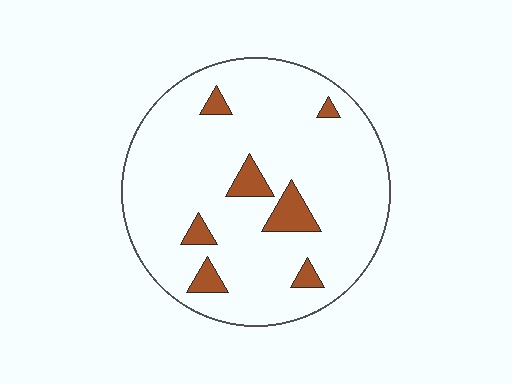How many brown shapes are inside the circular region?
7.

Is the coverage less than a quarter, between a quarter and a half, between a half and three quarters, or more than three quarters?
Less than a quarter.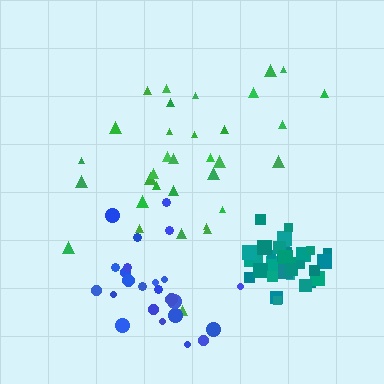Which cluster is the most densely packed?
Teal.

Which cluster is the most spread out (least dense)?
Green.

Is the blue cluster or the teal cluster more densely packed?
Teal.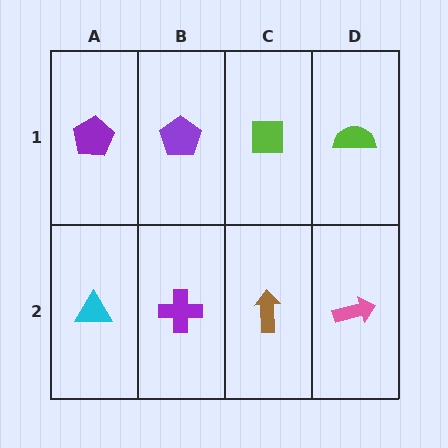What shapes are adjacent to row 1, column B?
A purple cross (row 2, column B), a purple pentagon (row 1, column A), a lime square (row 1, column C).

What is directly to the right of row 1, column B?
A lime square.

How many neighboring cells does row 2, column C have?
3.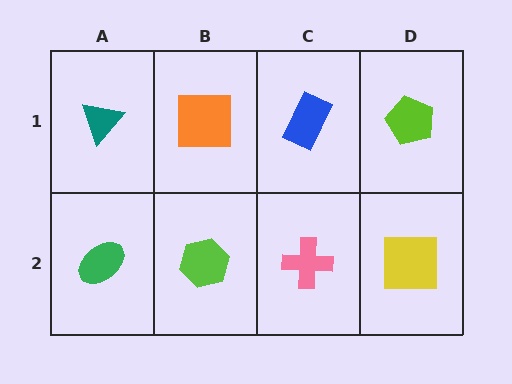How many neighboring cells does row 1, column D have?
2.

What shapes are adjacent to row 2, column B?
An orange square (row 1, column B), a green ellipse (row 2, column A), a pink cross (row 2, column C).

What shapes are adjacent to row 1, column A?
A green ellipse (row 2, column A), an orange square (row 1, column B).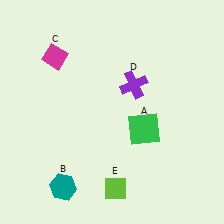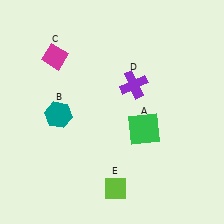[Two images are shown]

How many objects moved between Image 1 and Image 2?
1 object moved between the two images.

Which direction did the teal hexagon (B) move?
The teal hexagon (B) moved up.